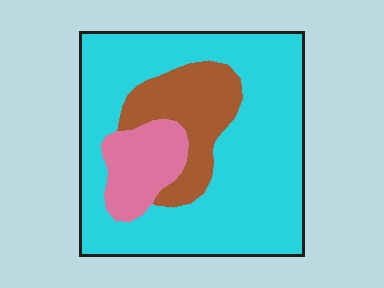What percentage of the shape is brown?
Brown covers around 15% of the shape.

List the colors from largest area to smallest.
From largest to smallest: cyan, brown, pink.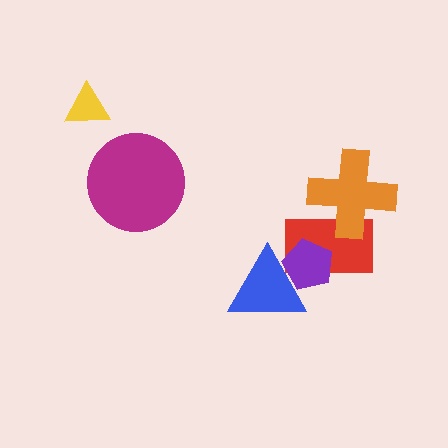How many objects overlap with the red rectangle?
3 objects overlap with the red rectangle.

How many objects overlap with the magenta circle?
0 objects overlap with the magenta circle.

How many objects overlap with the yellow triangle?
0 objects overlap with the yellow triangle.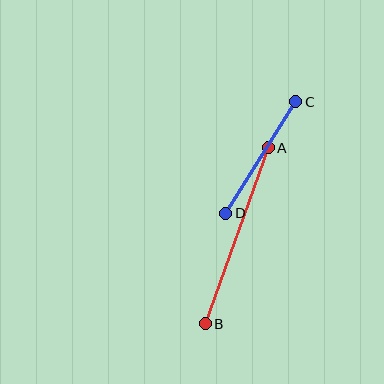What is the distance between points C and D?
The distance is approximately 132 pixels.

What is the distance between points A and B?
The distance is approximately 187 pixels.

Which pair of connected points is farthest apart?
Points A and B are farthest apart.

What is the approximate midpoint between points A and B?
The midpoint is at approximately (237, 236) pixels.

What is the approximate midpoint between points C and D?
The midpoint is at approximately (261, 158) pixels.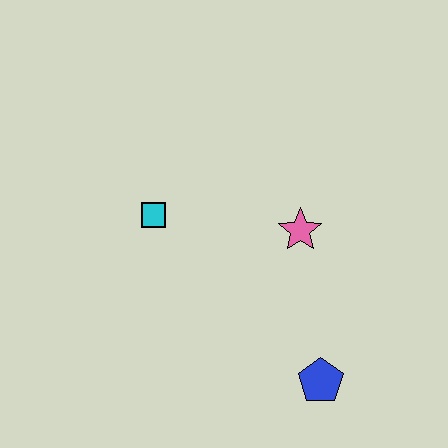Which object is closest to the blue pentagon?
The pink star is closest to the blue pentagon.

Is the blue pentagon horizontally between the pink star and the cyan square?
No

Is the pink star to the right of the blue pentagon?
No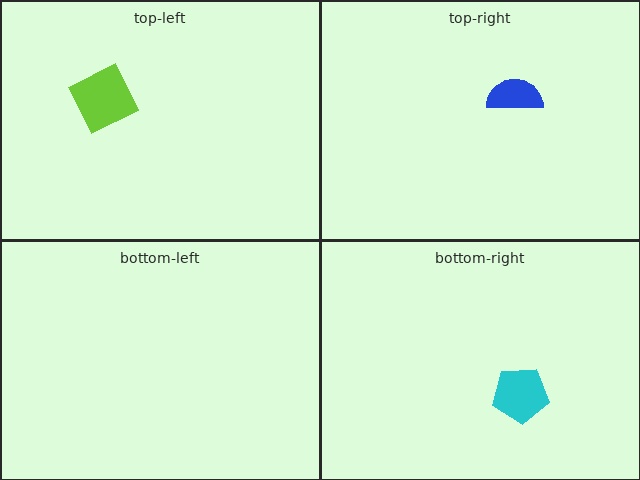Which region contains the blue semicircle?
The top-right region.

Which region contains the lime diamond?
The top-left region.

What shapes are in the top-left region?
The lime diamond.